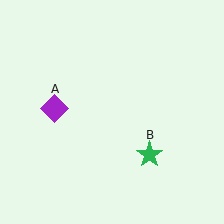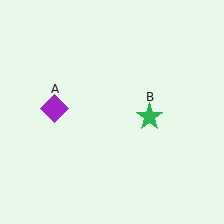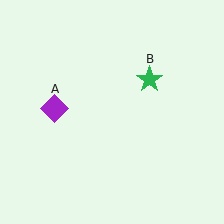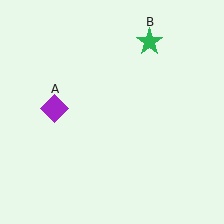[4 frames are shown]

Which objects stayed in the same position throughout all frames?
Purple diamond (object A) remained stationary.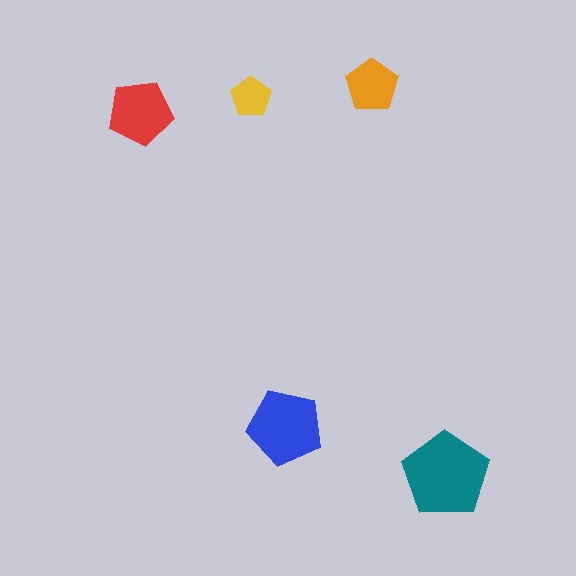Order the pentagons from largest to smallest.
the teal one, the blue one, the red one, the orange one, the yellow one.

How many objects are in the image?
There are 5 objects in the image.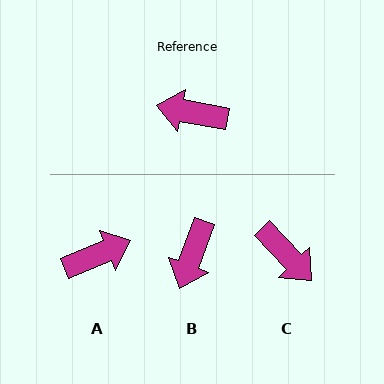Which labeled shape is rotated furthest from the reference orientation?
A, about 147 degrees away.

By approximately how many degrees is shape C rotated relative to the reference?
Approximately 144 degrees counter-clockwise.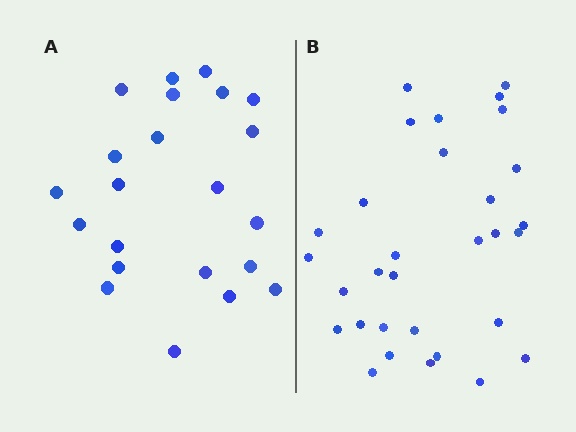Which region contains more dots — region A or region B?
Region B (the right region) has more dots.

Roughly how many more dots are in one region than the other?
Region B has roughly 8 or so more dots than region A.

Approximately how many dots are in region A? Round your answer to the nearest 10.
About 20 dots. (The exact count is 22, which rounds to 20.)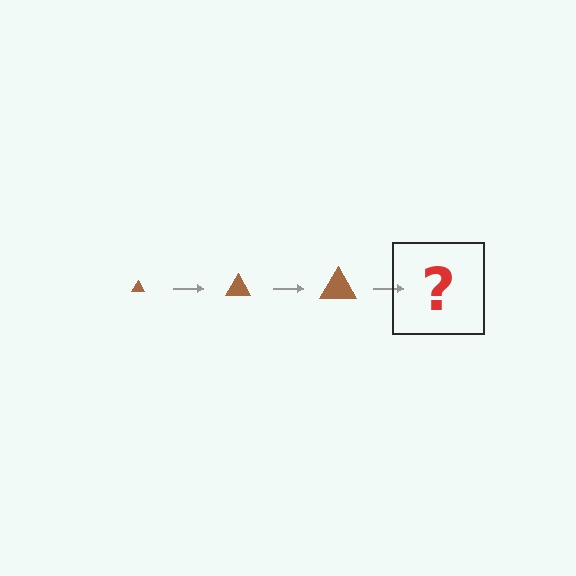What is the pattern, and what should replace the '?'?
The pattern is that the triangle gets progressively larger each step. The '?' should be a brown triangle, larger than the previous one.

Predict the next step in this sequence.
The next step is a brown triangle, larger than the previous one.